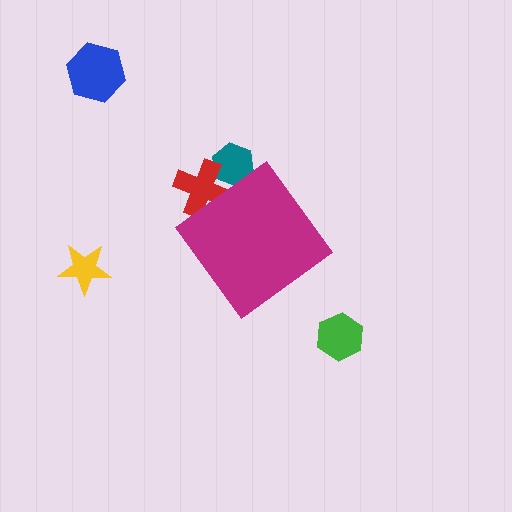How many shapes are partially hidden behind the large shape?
2 shapes are partially hidden.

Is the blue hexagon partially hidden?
No, the blue hexagon is fully visible.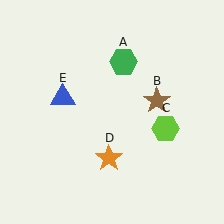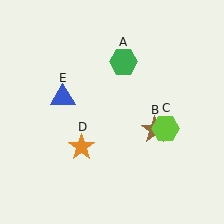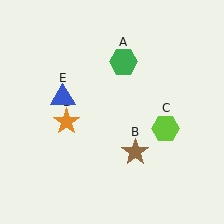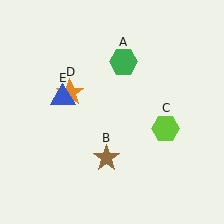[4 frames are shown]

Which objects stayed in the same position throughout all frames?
Green hexagon (object A) and lime hexagon (object C) and blue triangle (object E) remained stationary.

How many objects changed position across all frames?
2 objects changed position: brown star (object B), orange star (object D).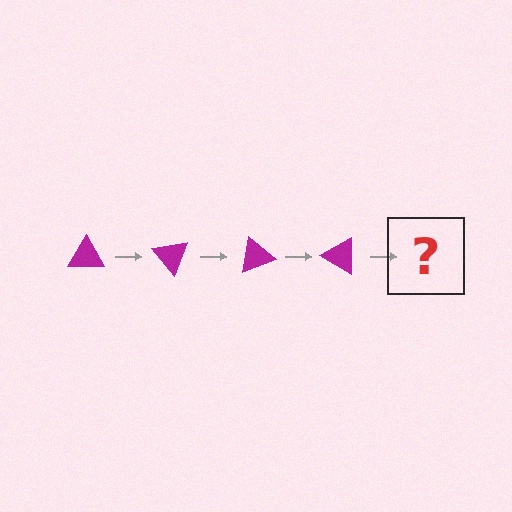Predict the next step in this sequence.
The next step is a magenta triangle rotated 200 degrees.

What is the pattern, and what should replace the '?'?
The pattern is that the triangle rotates 50 degrees each step. The '?' should be a magenta triangle rotated 200 degrees.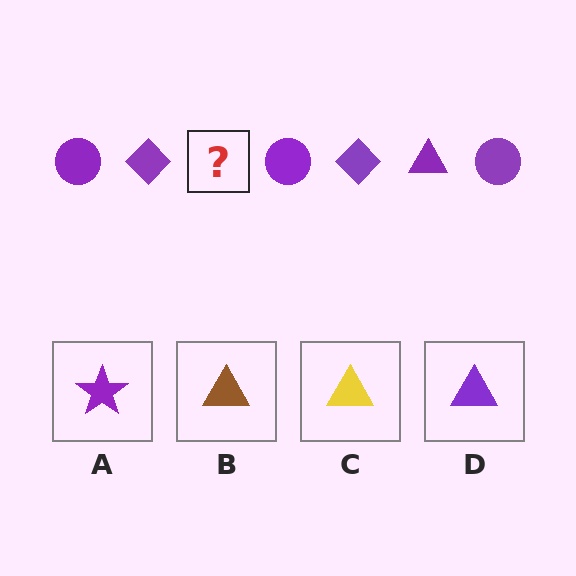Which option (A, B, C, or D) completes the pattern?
D.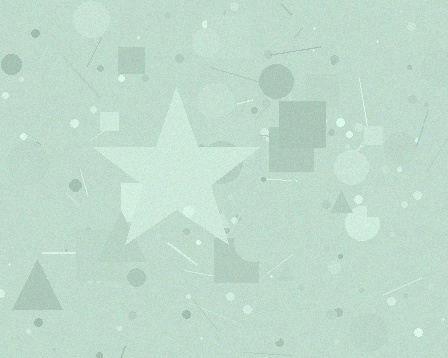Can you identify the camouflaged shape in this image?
The camouflaged shape is a star.